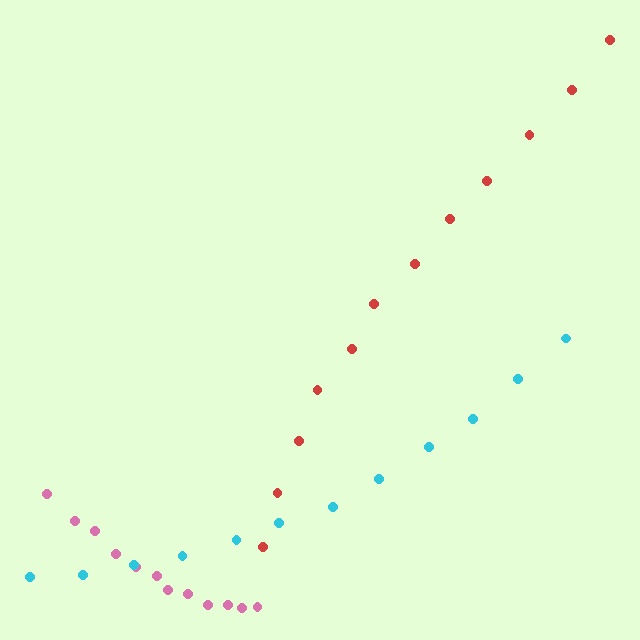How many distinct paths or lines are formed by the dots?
There are 3 distinct paths.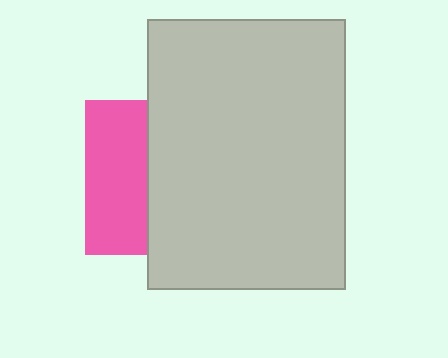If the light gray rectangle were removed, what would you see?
You would see the complete pink square.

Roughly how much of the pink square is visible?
A small part of it is visible (roughly 40%).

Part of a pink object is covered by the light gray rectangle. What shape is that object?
It is a square.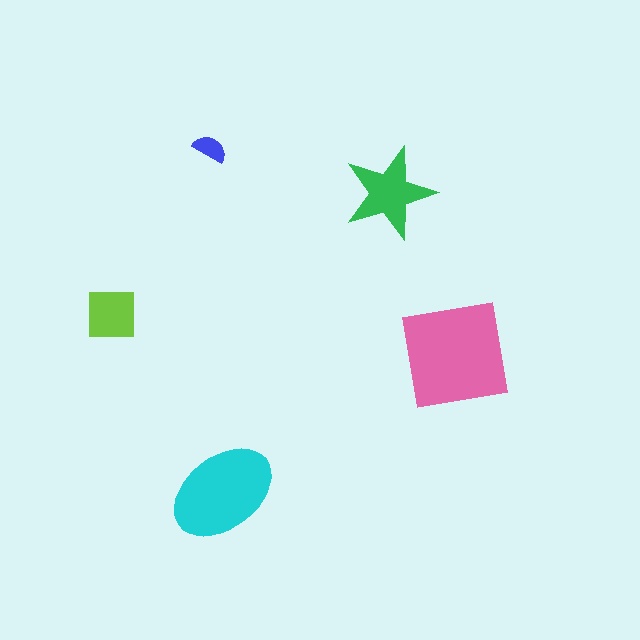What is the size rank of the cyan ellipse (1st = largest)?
2nd.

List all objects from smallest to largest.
The blue semicircle, the lime square, the green star, the cyan ellipse, the pink square.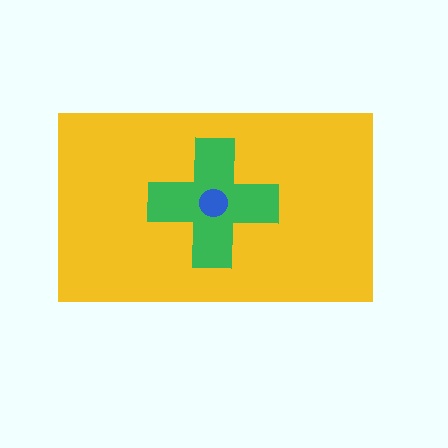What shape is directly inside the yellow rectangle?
The green cross.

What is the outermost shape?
The yellow rectangle.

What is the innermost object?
The blue circle.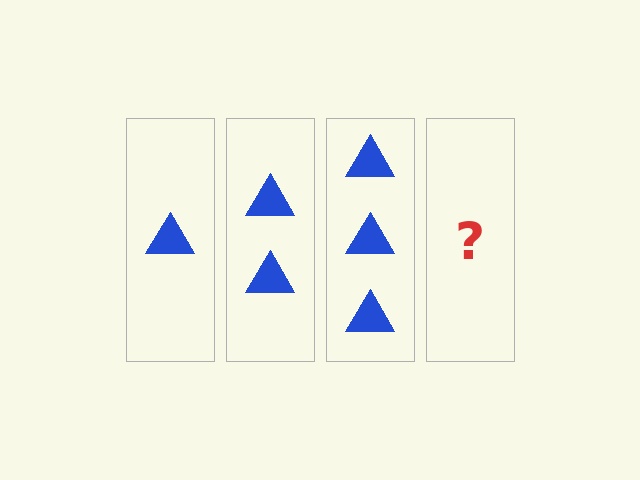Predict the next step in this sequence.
The next step is 4 triangles.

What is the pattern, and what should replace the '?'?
The pattern is that each step adds one more triangle. The '?' should be 4 triangles.